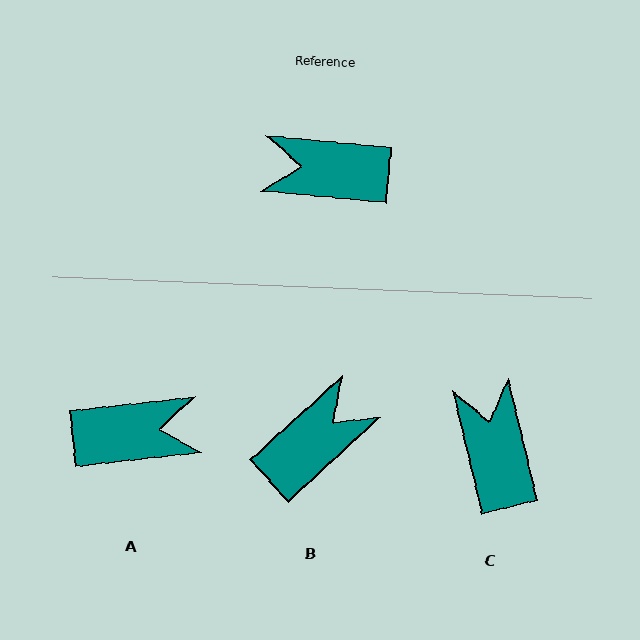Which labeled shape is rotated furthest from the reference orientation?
A, about 168 degrees away.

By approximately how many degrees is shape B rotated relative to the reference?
Approximately 132 degrees clockwise.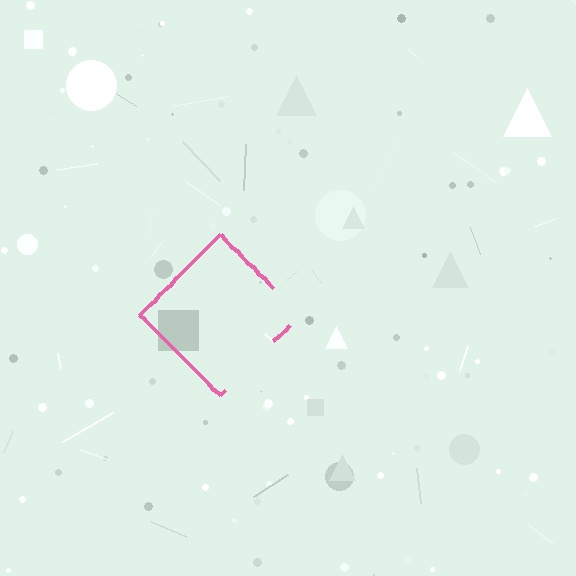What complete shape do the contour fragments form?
The contour fragments form a diamond.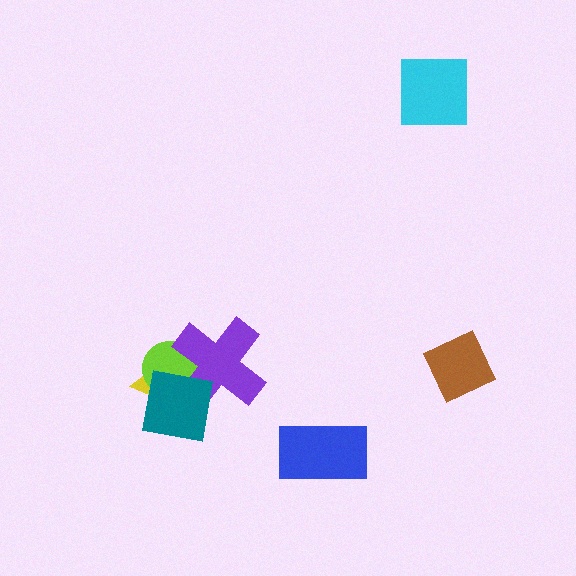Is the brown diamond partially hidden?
No, no other shape covers it.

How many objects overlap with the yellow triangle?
3 objects overlap with the yellow triangle.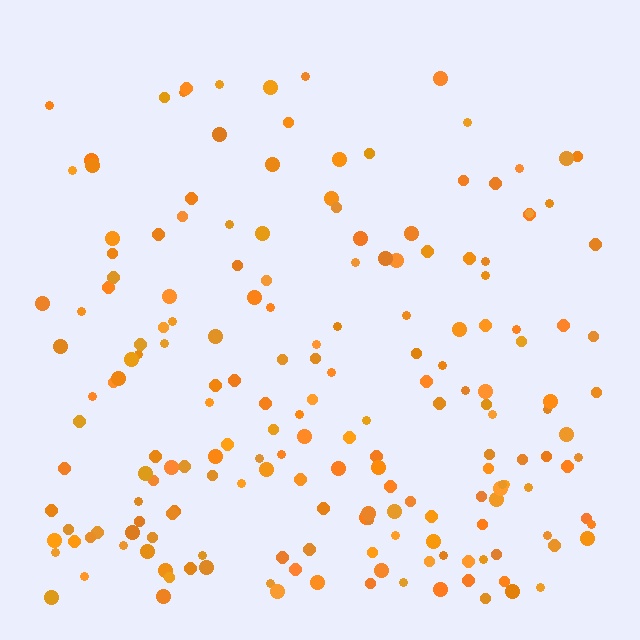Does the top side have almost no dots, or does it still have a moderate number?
Still a moderate number, just noticeably fewer than the bottom.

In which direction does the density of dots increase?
From top to bottom, with the bottom side densest.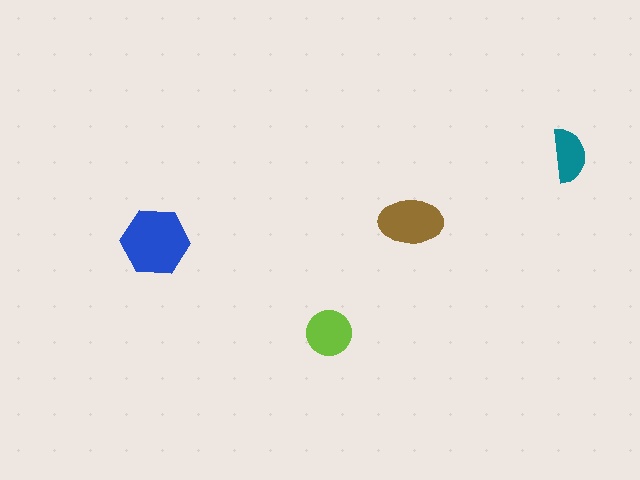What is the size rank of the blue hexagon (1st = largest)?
1st.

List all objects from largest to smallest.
The blue hexagon, the brown ellipse, the lime circle, the teal semicircle.